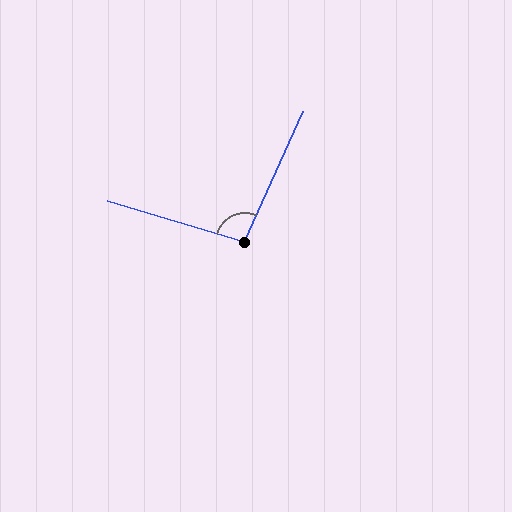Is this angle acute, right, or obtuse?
It is obtuse.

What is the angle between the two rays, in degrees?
Approximately 98 degrees.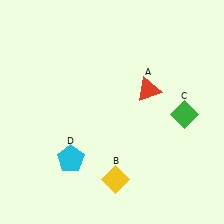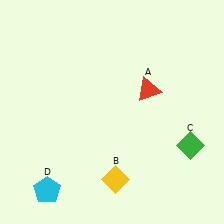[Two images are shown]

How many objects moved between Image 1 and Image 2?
2 objects moved between the two images.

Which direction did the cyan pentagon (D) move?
The cyan pentagon (D) moved down.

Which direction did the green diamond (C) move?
The green diamond (C) moved down.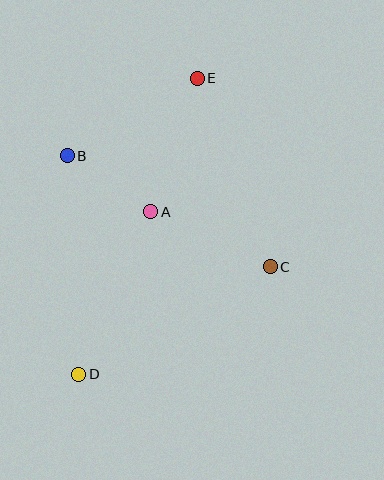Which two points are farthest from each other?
Points D and E are farthest from each other.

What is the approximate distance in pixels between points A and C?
The distance between A and C is approximately 132 pixels.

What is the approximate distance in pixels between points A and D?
The distance between A and D is approximately 178 pixels.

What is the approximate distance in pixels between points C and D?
The distance between C and D is approximately 220 pixels.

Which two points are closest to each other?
Points A and B are closest to each other.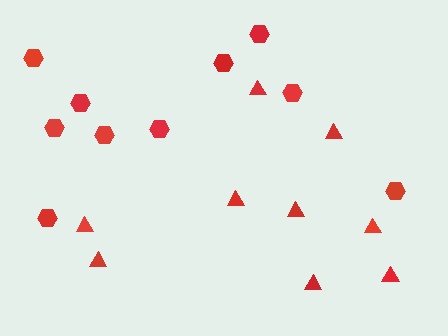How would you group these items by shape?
There are 2 groups: one group of triangles (9) and one group of hexagons (10).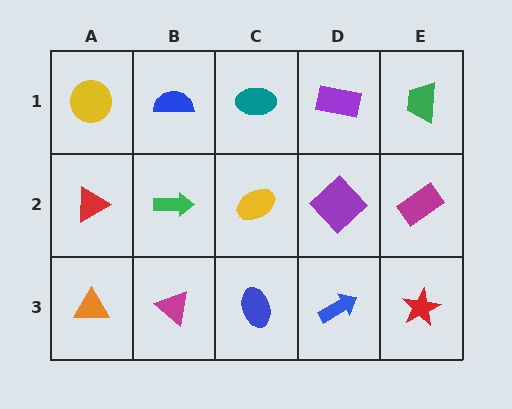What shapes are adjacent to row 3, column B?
A green arrow (row 2, column B), an orange triangle (row 3, column A), a blue ellipse (row 3, column C).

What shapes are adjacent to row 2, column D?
A purple rectangle (row 1, column D), a blue arrow (row 3, column D), a yellow ellipse (row 2, column C), a magenta rectangle (row 2, column E).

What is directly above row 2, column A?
A yellow circle.